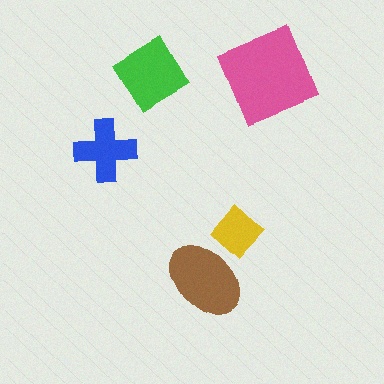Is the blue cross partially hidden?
No, no other shape covers it.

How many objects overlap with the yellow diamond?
1 object overlaps with the yellow diamond.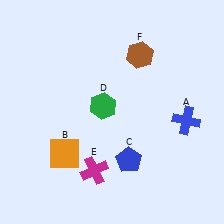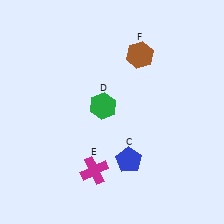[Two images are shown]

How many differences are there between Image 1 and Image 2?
There are 2 differences between the two images.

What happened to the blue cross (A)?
The blue cross (A) was removed in Image 2. It was in the bottom-right area of Image 1.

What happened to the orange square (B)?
The orange square (B) was removed in Image 2. It was in the bottom-left area of Image 1.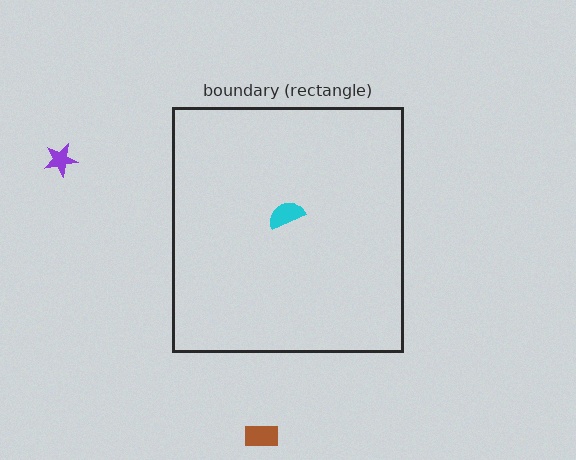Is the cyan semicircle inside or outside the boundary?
Inside.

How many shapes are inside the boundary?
1 inside, 2 outside.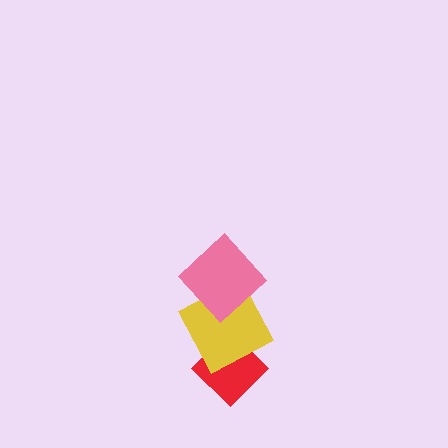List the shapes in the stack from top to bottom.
From top to bottom: the pink diamond, the yellow square, the red diamond.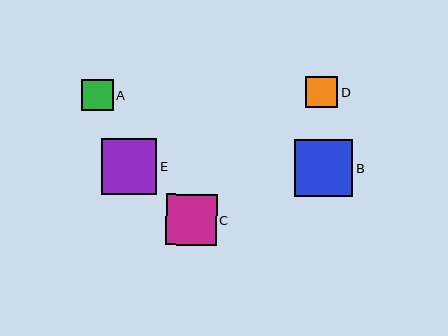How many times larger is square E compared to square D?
Square E is approximately 1.7 times the size of square D.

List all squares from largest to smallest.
From largest to smallest: B, E, C, D, A.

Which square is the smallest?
Square A is the smallest with a size of approximately 31 pixels.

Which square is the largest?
Square B is the largest with a size of approximately 58 pixels.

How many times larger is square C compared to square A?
Square C is approximately 1.6 times the size of square A.